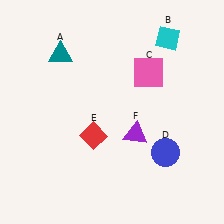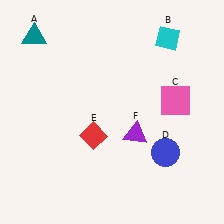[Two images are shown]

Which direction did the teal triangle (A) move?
The teal triangle (A) moved left.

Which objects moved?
The objects that moved are: the teal triangle (A), the pink square (C).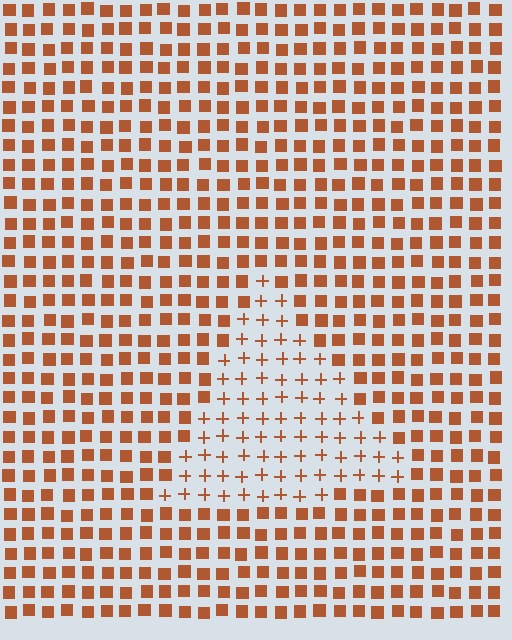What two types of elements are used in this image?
The image uses plus signs inside the triangle region and squares outside it.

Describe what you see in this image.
The image is filled with small brown elements arranged in a uniform grid. A triangle-shaped region contains plus signs, while the surrounding area contains squares. The boundary is defined purely by the change in element shape.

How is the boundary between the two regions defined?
The boundary is defined by a change in element shape: plus signs inside vs. squares outside. All elements share the same color and spacing.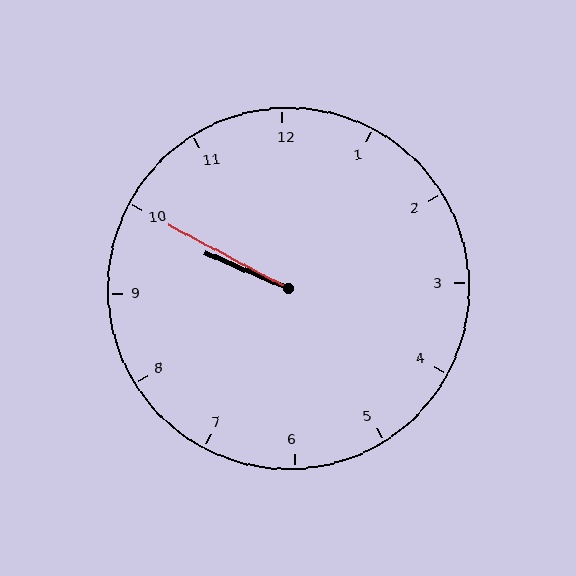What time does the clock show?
9:50.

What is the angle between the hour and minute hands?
Approximately 5 degrees.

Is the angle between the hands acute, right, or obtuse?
It is acute.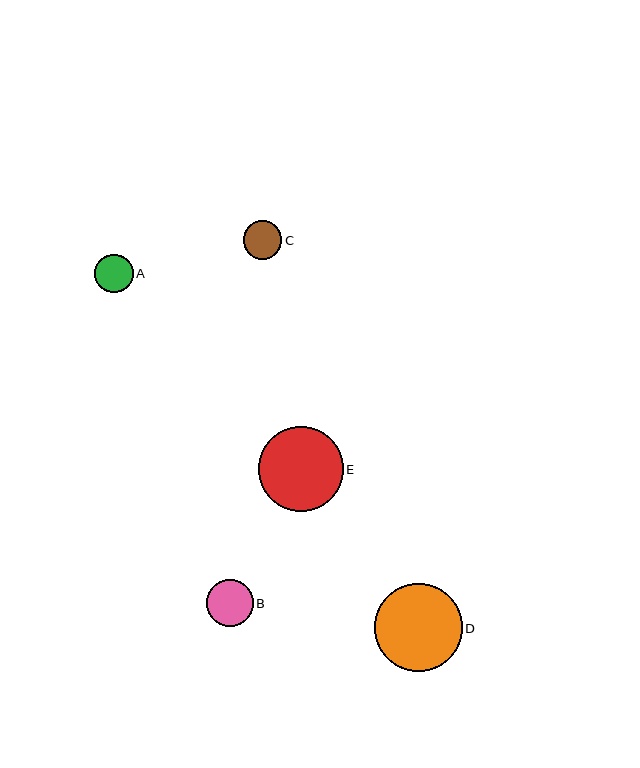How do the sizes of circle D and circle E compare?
Circle D and circle E are approximately the same size.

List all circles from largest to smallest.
From largest to smallest: D, E, B, A, C.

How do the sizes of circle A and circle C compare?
Circle A and circle C are approximately the same size.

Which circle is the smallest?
Circle C is the smallest with a size of approximately 38 pixels.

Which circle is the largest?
Circle D is the largest with a size of approximately 88 pixels.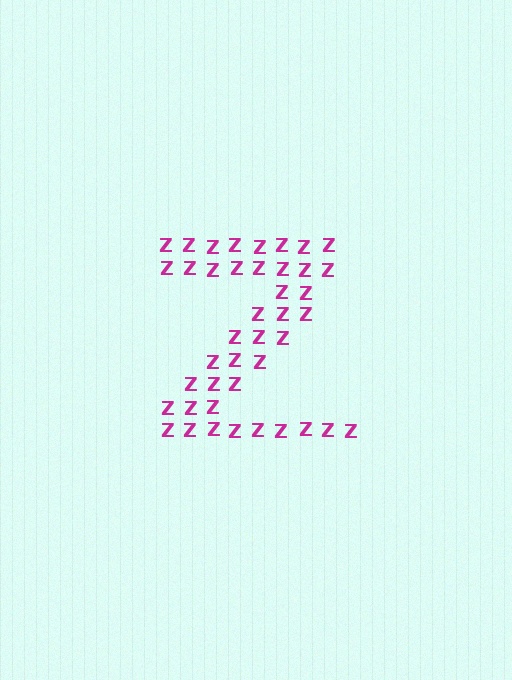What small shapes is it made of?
It is made of small letter Z's.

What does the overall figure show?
The overall figure shows the letter Z.